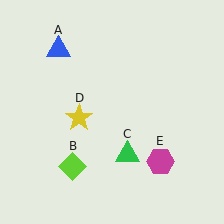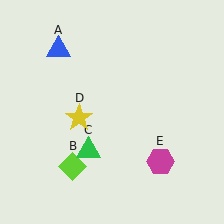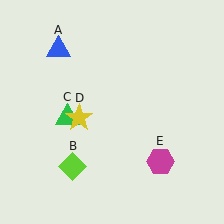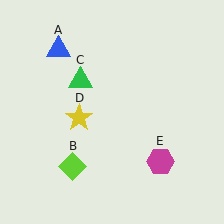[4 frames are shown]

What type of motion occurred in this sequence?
The green triangle (object C) rotated clockwise around the center of the scene.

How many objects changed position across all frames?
1 object changed position: green triangle (object C).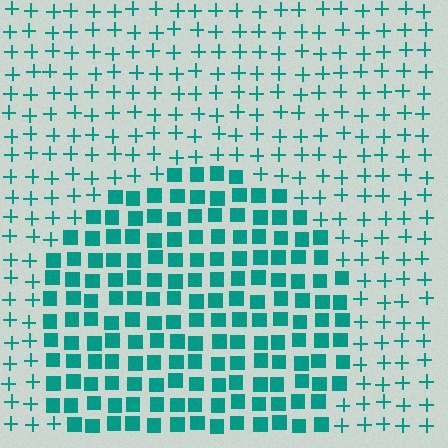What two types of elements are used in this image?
The image uses squares inside the circle region and plus signs outside it.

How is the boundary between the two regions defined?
The boundary is defined by a change in element shape: squares inside vs. plus signs outside. All elements share the same color and spacing.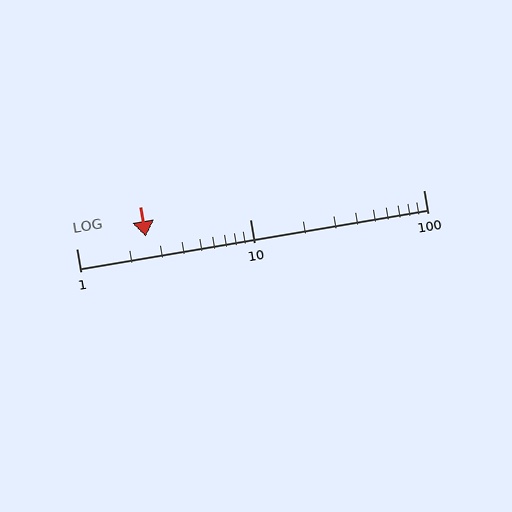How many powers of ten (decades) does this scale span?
The scale spans 2 decades, from 1 to 100.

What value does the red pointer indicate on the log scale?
The pointer indicates approximately 2.5.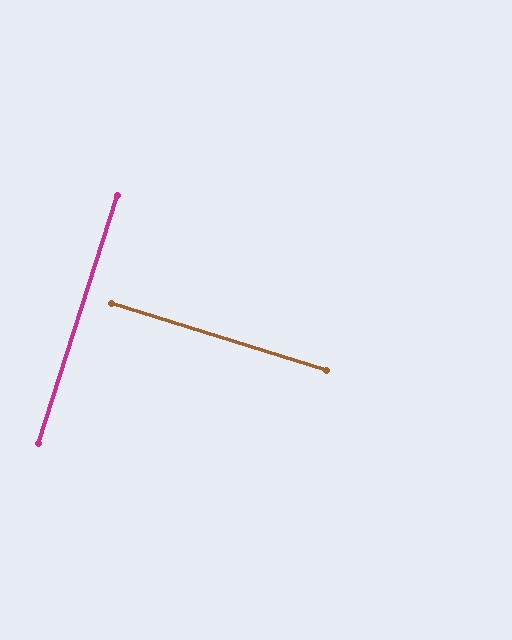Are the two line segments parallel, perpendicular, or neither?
Perpendicular — they meet at approximately 90°.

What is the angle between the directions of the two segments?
Approximately 90 degrees.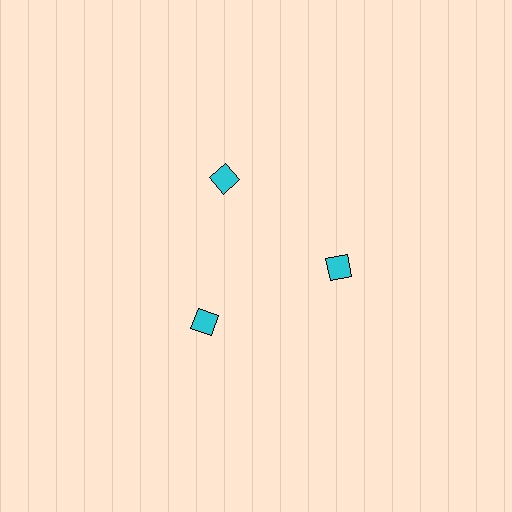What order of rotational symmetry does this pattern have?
This pattern has 3-fold rotational symmetry.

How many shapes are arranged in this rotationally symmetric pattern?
There are 3 shapes, arranged in 3 groups of 1.